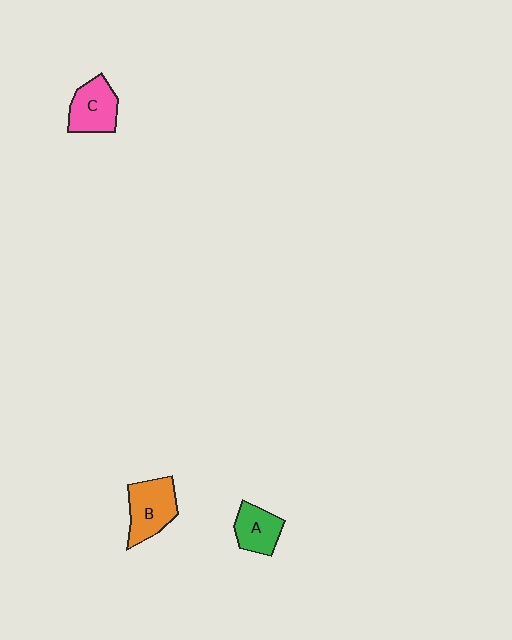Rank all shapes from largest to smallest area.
From largest to smallest: B (orange), C (pink), A (green).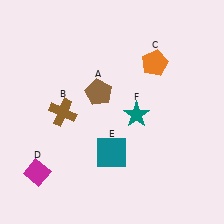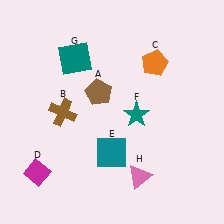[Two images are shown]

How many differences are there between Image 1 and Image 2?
There are 2 differences between the two images.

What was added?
A teal square (G), a pink triangle (H) were added in Image 2.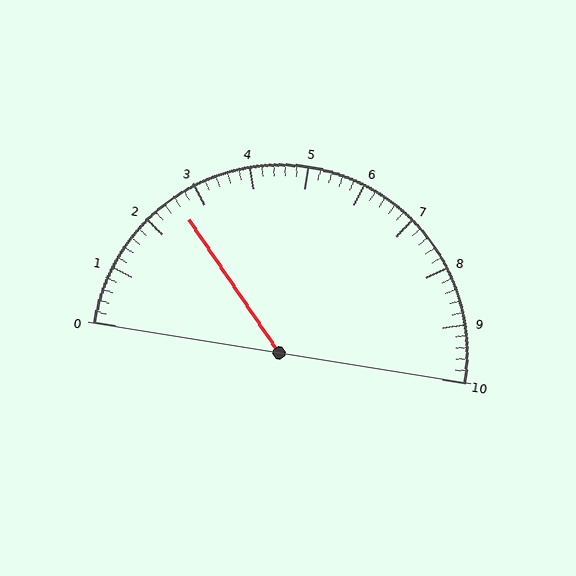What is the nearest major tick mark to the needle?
The nearest major tick mark is 3.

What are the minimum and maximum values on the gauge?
The gauge ranges from 0 to 10.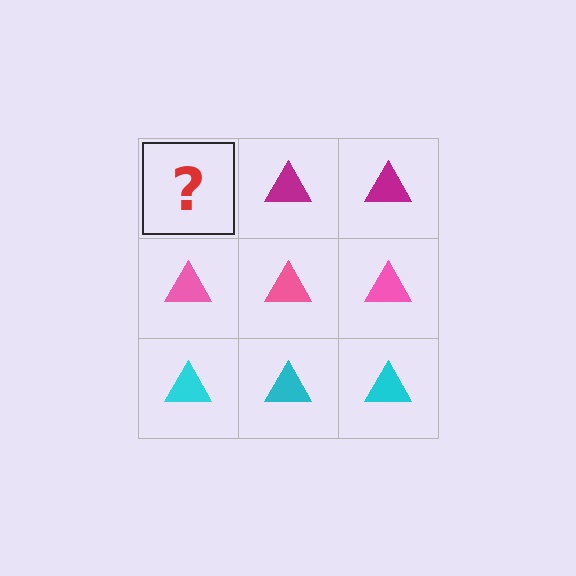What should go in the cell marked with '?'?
The missing cell should contain a magenta triangle.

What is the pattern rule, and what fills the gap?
The rule is that each row has a consistent color. The gap should be filled with a magenta triangle.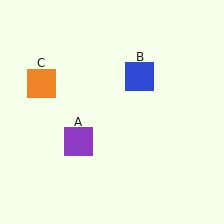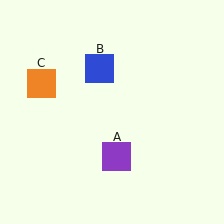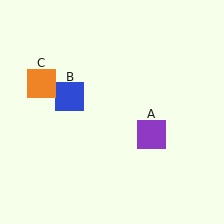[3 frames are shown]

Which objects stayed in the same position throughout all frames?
Orange square (object C) remained stationary.